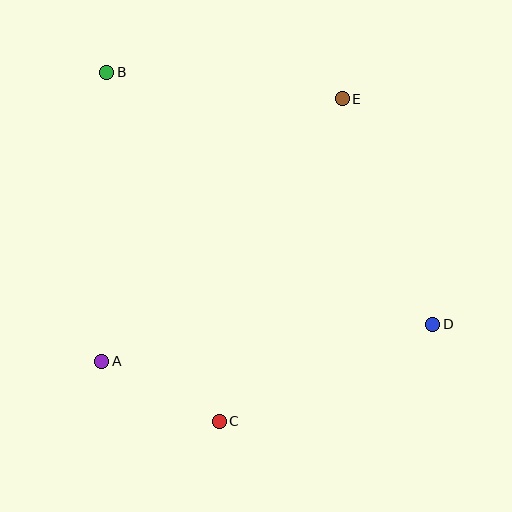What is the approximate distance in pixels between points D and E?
The distance between D and E is approximately 243 pixels.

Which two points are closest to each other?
Points A and C are closest to each other.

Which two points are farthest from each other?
Points B and D are farthest from each other.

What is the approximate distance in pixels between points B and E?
The distance between B and E is approximately 237 pixels.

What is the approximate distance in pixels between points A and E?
The distance between A and E is approximately 356 pixels.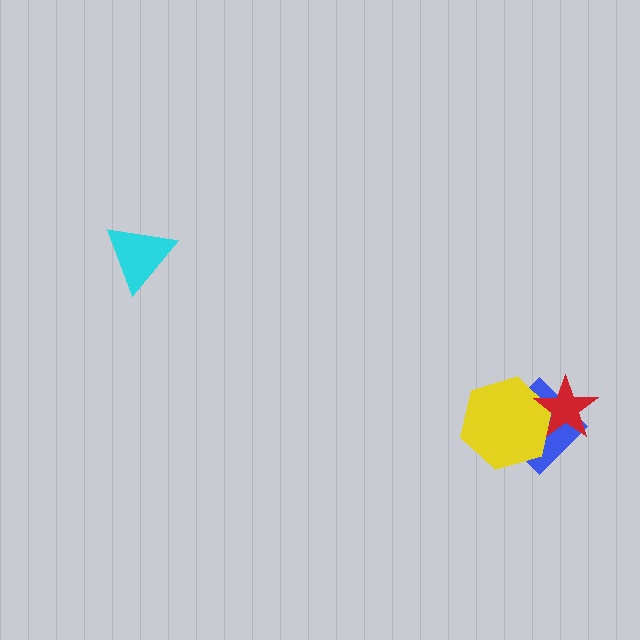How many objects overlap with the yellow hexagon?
2 objects overlap with the yellow hexagon.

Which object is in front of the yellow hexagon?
The red star is in front of the yellow hexagon.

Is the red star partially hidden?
No, no other shape covers it.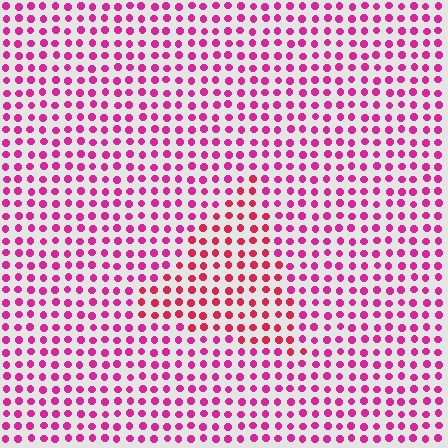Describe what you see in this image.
The image is filled with small magenta elements in a uniform arrangement. A triangle-shaped region is visible where the elements are tinted to a slightly different hue, forming a subtle color boundary.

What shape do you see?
I see a triangle.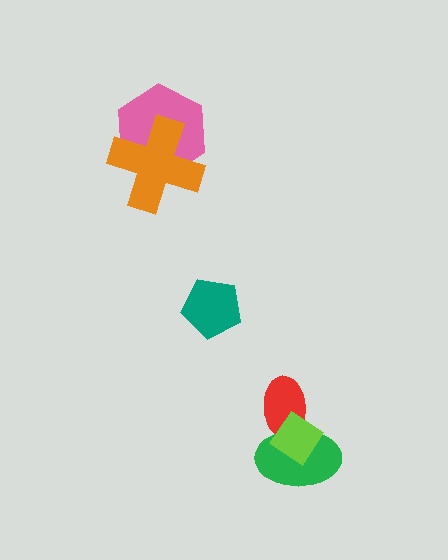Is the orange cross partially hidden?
No, no other shape covers it.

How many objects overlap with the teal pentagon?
0 objects overlap with the teal pentagon.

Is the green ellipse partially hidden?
Yes, it is partially covered by another shape.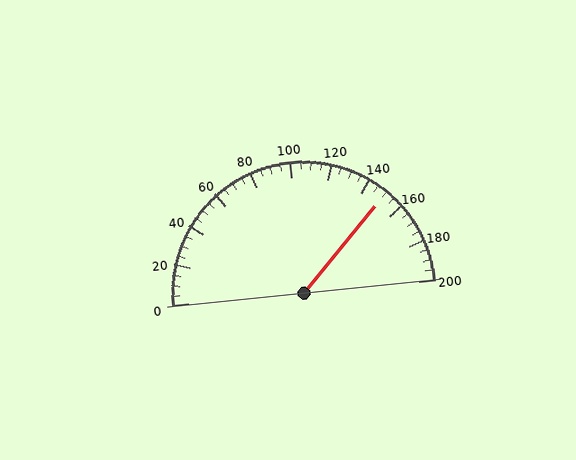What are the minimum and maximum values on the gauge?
The gauge ranges from 0 to 200.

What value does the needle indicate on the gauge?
The needle indicates approximately 150.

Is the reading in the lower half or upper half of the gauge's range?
The reading is in the upper half of the range (0 to 200).